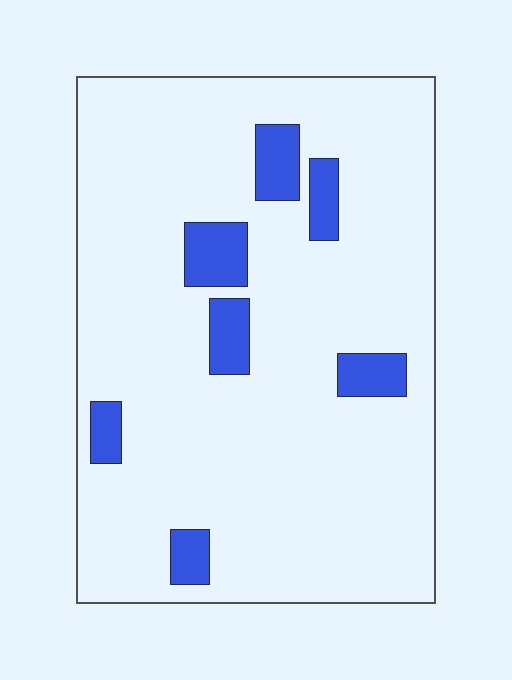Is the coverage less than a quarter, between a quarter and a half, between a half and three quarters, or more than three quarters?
Less than a quarter.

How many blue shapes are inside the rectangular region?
7.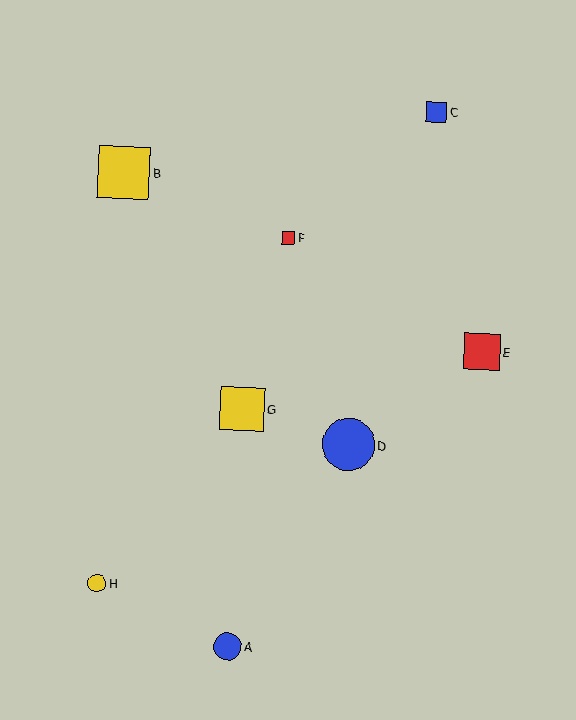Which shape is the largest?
The blue circle (labeled D) is the largest.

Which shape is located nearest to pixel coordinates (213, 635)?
The blue circle (labeled A) at (227, 647) is nearest to that location.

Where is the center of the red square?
The center of the red square is at (482, 352).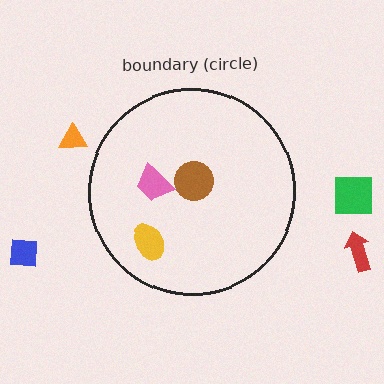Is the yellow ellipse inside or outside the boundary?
Inside.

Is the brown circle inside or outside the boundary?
Inside.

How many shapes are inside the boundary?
3 inside, 4 outside.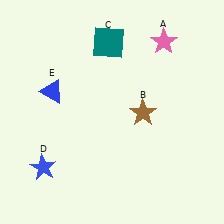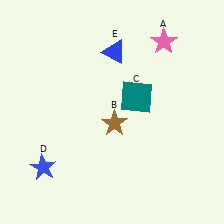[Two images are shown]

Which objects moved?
The objects that moved are: the brown star (B), the teal square (C), the blue triangle (E).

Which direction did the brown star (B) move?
The brown star (B) moved left.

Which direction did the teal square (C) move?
The teal square (C) moved down.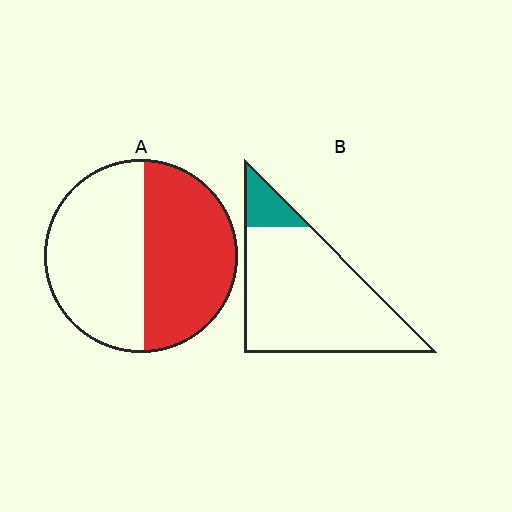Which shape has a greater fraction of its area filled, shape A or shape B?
Shape A.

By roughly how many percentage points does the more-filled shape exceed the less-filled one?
By roughly 35 percentage points (A over B).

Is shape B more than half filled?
No.